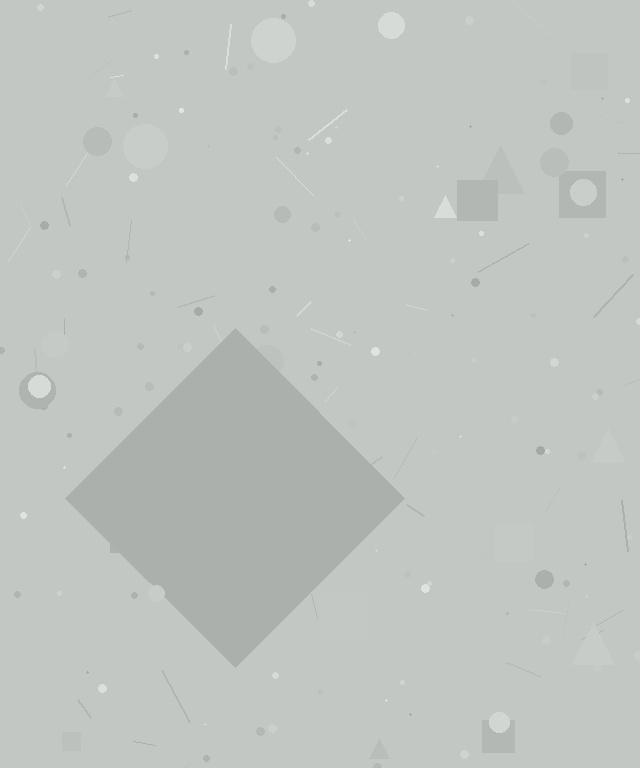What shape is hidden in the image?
A diamond is hidden in the image.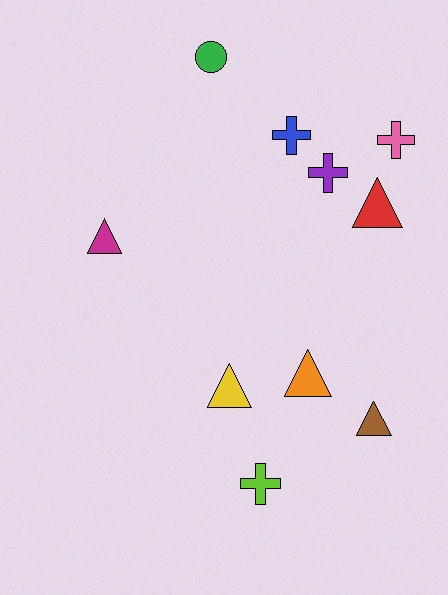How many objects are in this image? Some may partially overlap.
There are 10 objects.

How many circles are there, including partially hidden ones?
There is 1 circle.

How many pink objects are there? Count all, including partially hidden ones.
There is 1 pink object.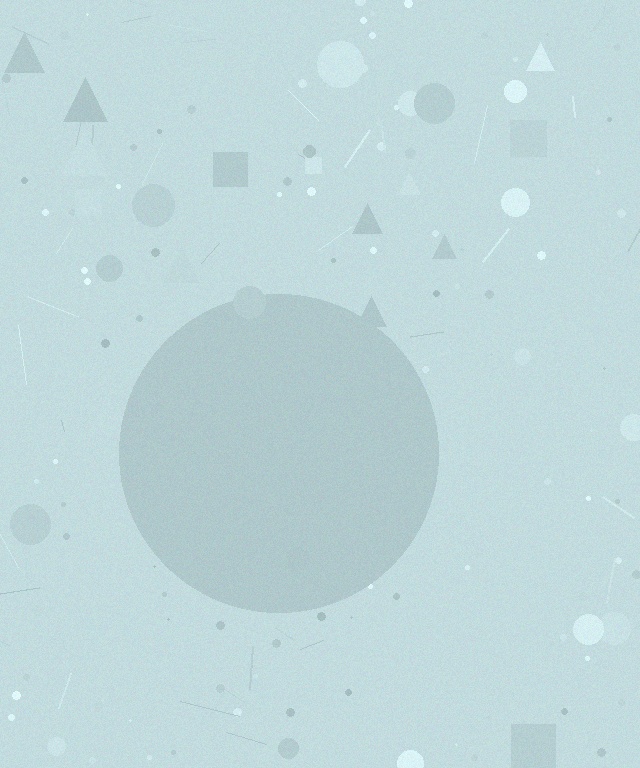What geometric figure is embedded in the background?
A circle is embedded in the background.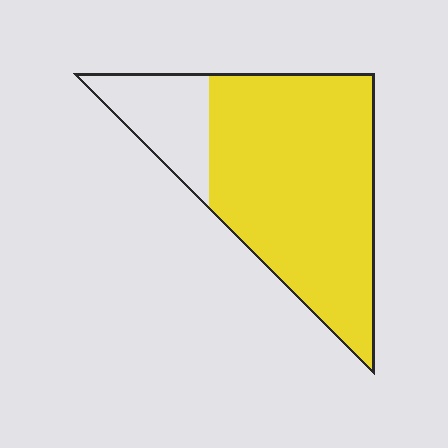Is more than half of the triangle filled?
Yes.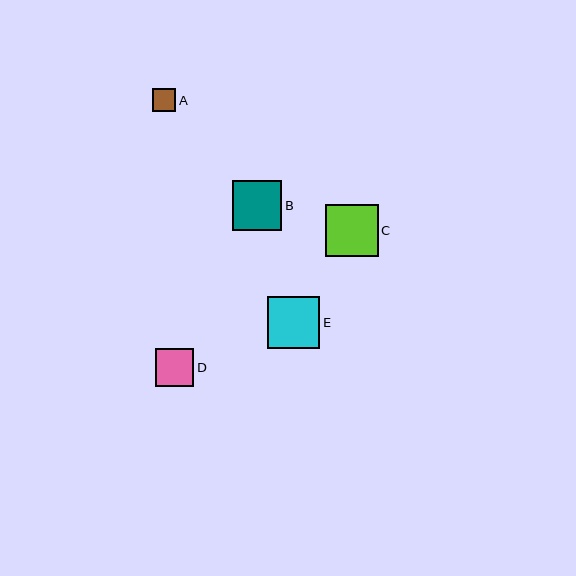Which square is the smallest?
Square A is the smallest with a size of approximately 23 pixels.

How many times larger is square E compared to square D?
Square E is approximately 1.4 times the size of square D.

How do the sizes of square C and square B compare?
Square C and square B are approximately the same size.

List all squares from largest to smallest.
From largest to smallest: C, E, B, D, A.